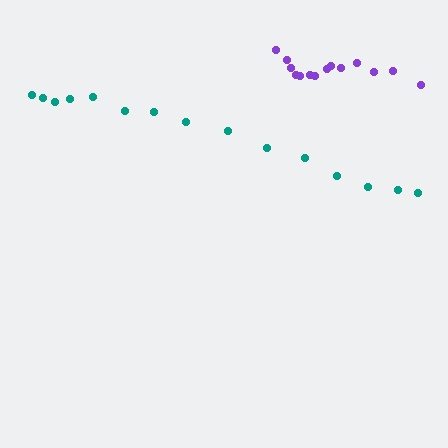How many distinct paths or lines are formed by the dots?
There are 2 distinct paths.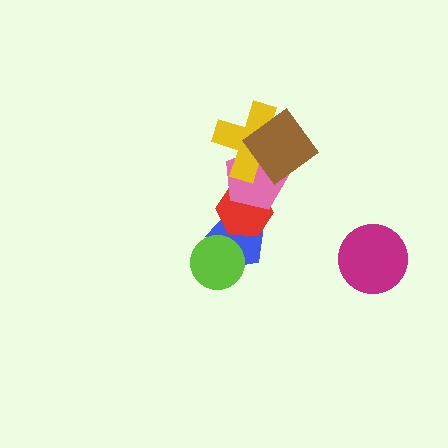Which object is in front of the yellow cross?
The brown diamond is in front of the yellow cross.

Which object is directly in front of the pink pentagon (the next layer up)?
The yellow cross is directly in front of the pink pentagon.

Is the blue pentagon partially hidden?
Yes, it is partially covered by another shape.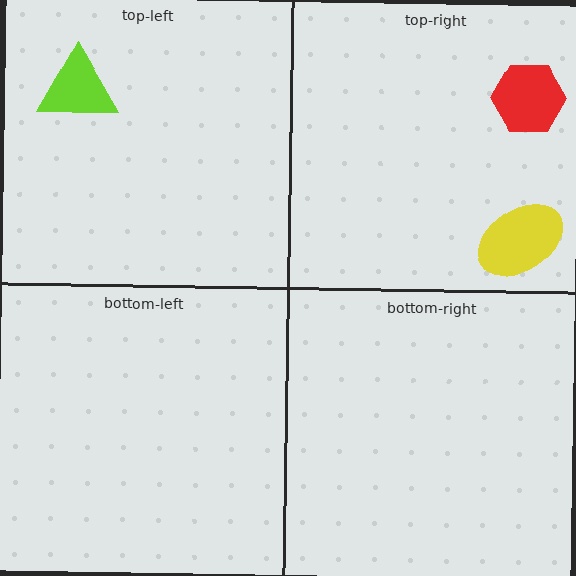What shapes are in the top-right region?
The red hexagon, the yellow ellipse.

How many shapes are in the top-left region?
1.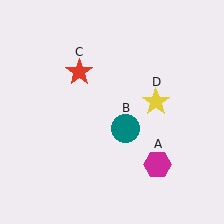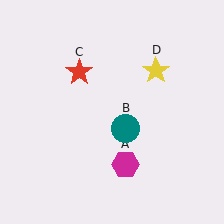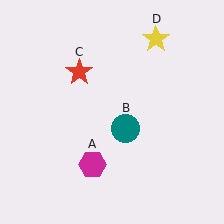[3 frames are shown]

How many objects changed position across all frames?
2 objects changed position: magenta hexagon (object A), yellow star (object D).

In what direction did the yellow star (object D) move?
The yellow star (object D) moved up.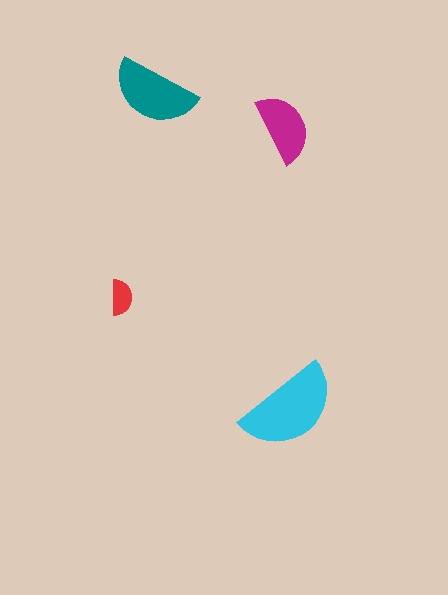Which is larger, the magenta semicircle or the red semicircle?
The magenta one.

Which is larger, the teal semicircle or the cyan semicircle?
The cyan one.